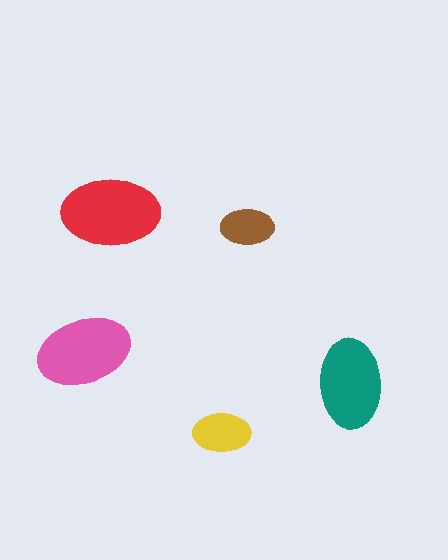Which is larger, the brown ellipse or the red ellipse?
The red one.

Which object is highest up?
The red ellipse is topmost.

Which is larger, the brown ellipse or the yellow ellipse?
The yellow one.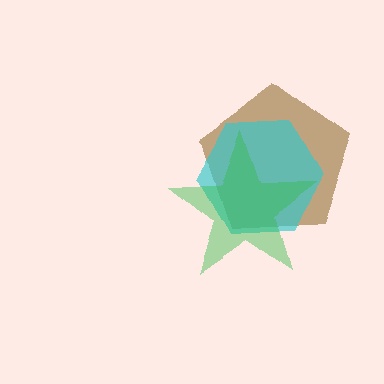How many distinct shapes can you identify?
There are 3 distinct shapes: a brown pentagon, a cyan hexagon, a green star.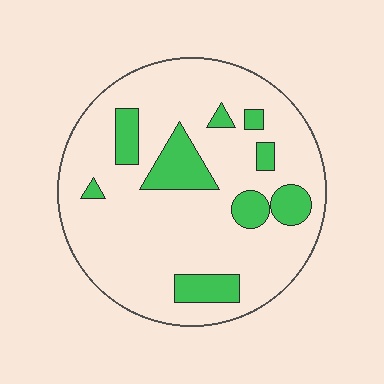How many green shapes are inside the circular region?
9.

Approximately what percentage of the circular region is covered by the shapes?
Approximately 20%.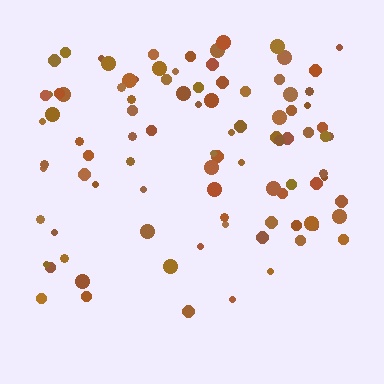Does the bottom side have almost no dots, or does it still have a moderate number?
Still a moderate number, just noticeably fewer than the top.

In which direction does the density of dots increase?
From bottom to top, with the top side densest.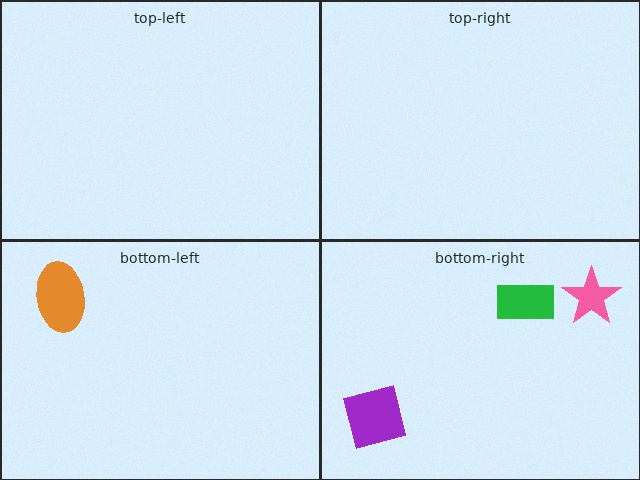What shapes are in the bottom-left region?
The orange ellipse.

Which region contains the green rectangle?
The bottom-right region.